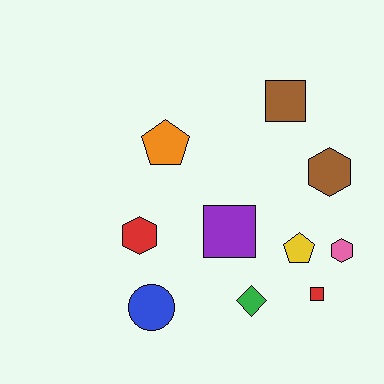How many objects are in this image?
There are 10 objects.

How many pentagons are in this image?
There are 2 pentagons.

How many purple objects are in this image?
There is 1 purple object.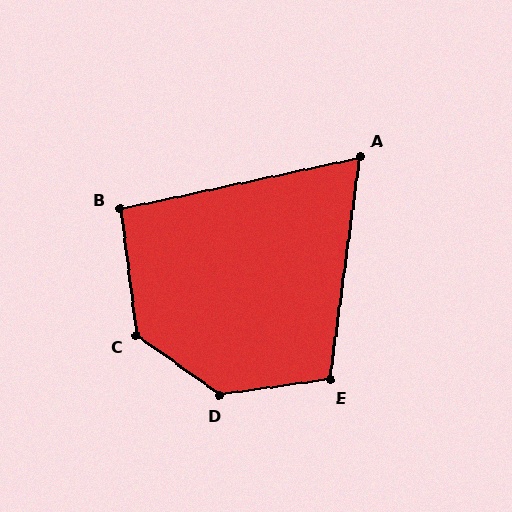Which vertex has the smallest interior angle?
A, at approximately 70 degrees.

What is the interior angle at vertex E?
Approximately 106 degrees (obtuse).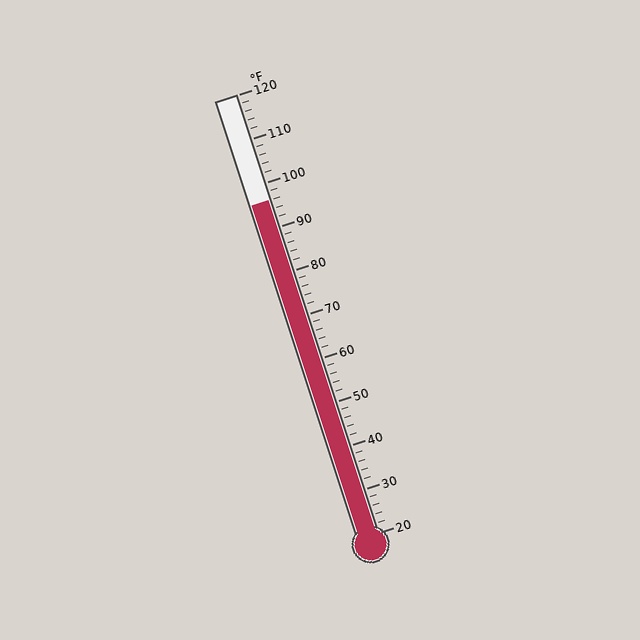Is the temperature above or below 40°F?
The temperature is above 40°F.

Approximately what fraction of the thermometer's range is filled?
The thermometer is filled to approximately 75% of its range.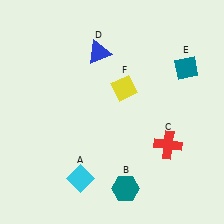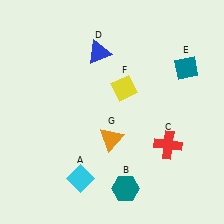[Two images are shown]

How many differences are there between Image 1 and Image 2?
There is 1 difference between the two images.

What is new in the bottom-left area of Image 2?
An orange triangle (G) was added in the bottom-left area of Image 2.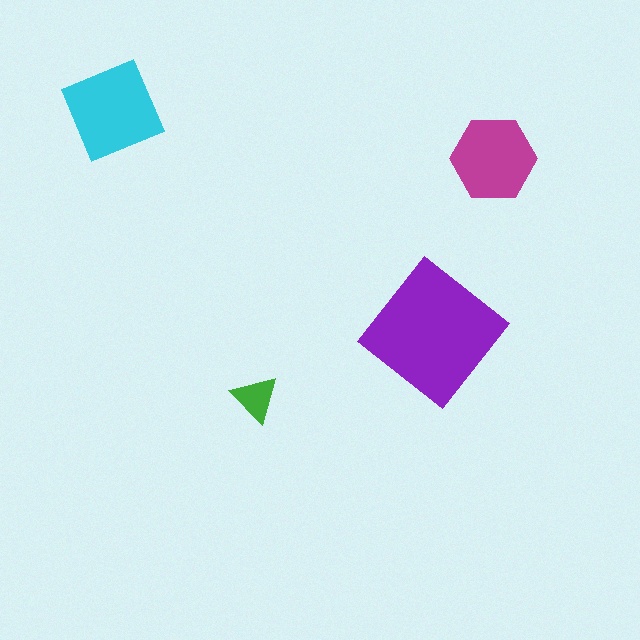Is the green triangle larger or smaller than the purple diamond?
Smaller.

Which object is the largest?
The purple diamond.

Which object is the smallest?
The green triangle.